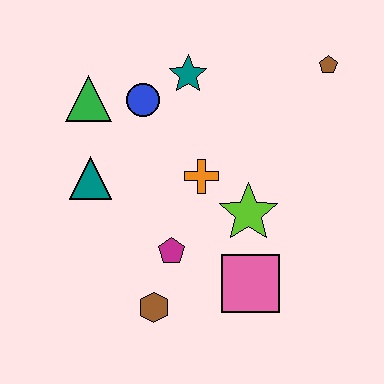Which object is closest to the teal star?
The blue circle is closest to the teal star.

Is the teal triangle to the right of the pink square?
No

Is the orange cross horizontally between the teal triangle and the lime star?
Yes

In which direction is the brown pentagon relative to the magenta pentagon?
The brown pentagon is above the magenta pentagon.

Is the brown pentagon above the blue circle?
Yes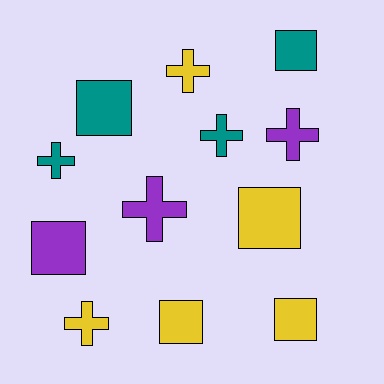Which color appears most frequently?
Yellow, with 5 objects.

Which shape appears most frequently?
Square, with 6 objects.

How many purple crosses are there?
There are 2 purple crosses.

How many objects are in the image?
There are 12 objects.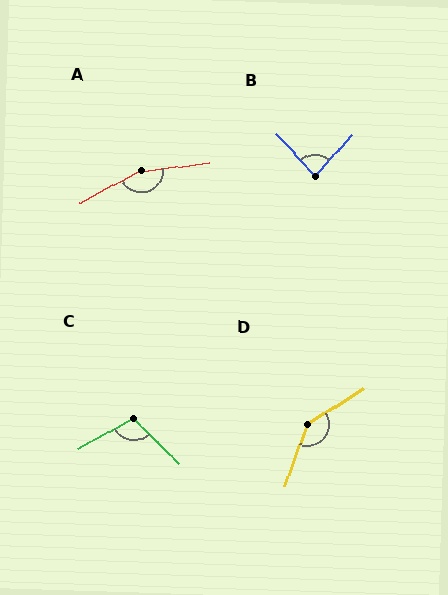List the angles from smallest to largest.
B (85°), C (107°), D (141°), A (159°).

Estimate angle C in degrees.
Approximately 107 degrees.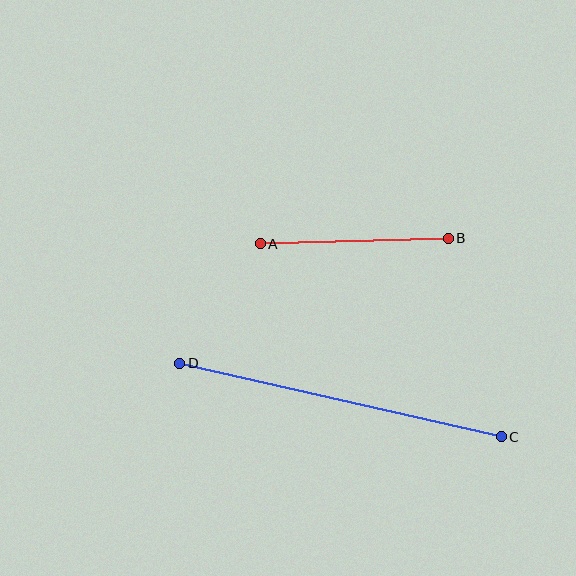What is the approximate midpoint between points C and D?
The midpoint is at approximately (340, 400) pixels.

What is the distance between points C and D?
The distance is approximately 330 pixels.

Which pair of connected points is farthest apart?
Points C and D are farthest apart.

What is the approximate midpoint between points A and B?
The midpoint is at approximately (354, 241) pixels.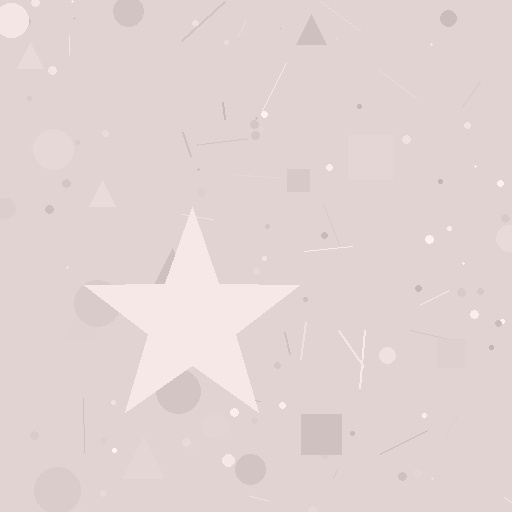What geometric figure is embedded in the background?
A star is embedded in the background.